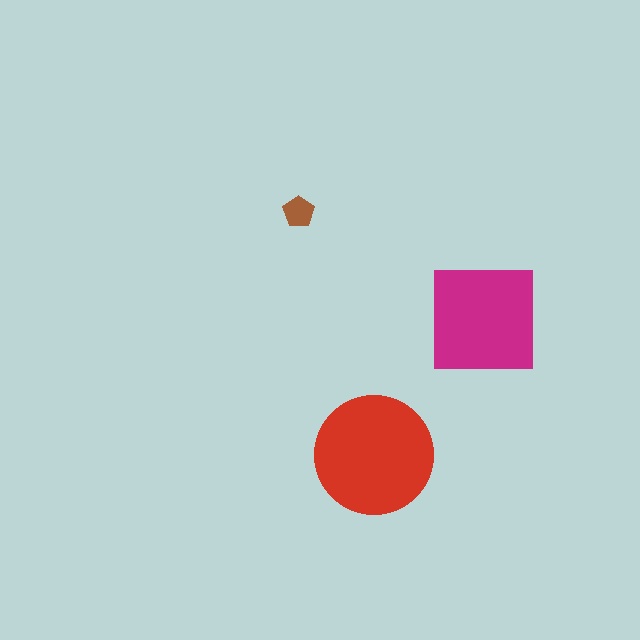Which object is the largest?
The red circle.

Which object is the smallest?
The brown pentagon.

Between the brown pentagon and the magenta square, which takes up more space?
The magenta square.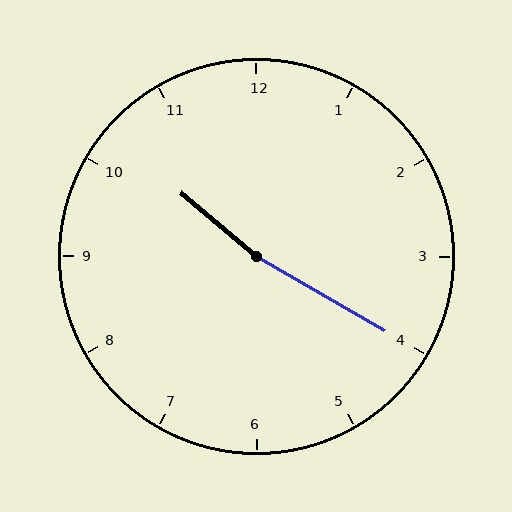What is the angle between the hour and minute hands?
Approximately 170 degrees.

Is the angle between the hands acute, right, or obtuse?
It is obtuse.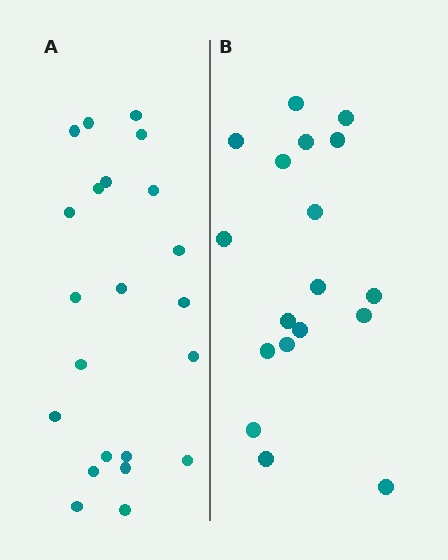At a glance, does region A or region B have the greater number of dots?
Region A (the left region) has more dots.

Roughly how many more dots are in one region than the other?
Region A has about 4 more dots than region B.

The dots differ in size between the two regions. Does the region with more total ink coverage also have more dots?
No. Region B has more total ink coverage because its dots are larger, but region A actually contains more individual dots. Total area can be misleading — the number of items is what matters here.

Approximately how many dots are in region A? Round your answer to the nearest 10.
About 20 dots. (The exact count is 22, which rounds to 20.)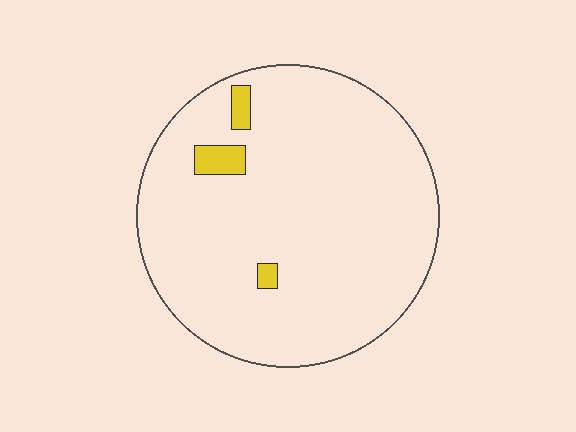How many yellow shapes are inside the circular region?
3.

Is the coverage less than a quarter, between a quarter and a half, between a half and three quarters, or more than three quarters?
Less than a quarter.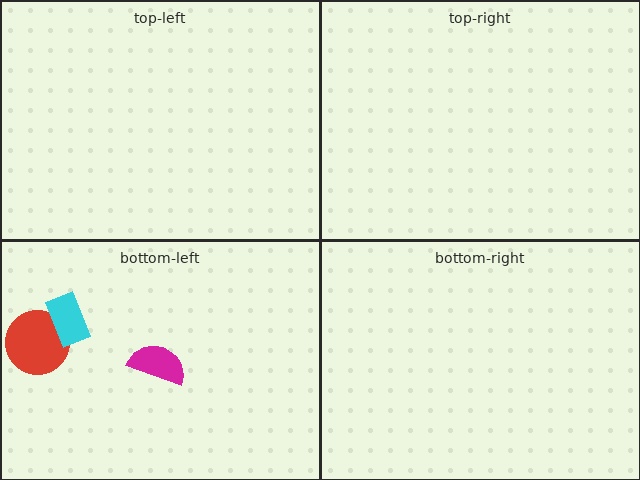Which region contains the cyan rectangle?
The bottom-left region.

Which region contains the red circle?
The bottom-left region.